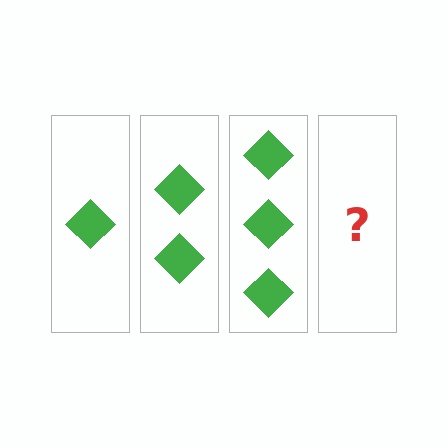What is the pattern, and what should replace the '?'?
The pattern is that each step adds one more diamond. The '?' should be 4 diamonds.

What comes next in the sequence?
The next element should be 4 diamonds.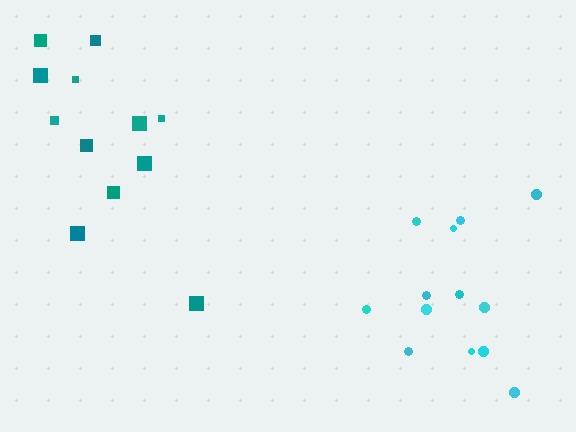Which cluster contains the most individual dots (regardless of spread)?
Cyan (13).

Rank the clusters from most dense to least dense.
cyan, teal.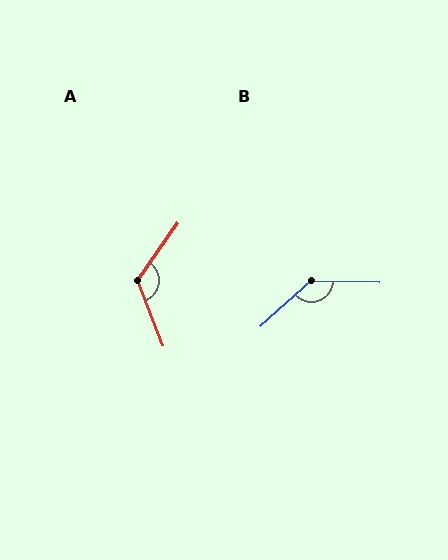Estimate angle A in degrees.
Approximately 124 degrees.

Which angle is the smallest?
A, at approximately 124 degrees.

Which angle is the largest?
B, at approximately 137 degrees.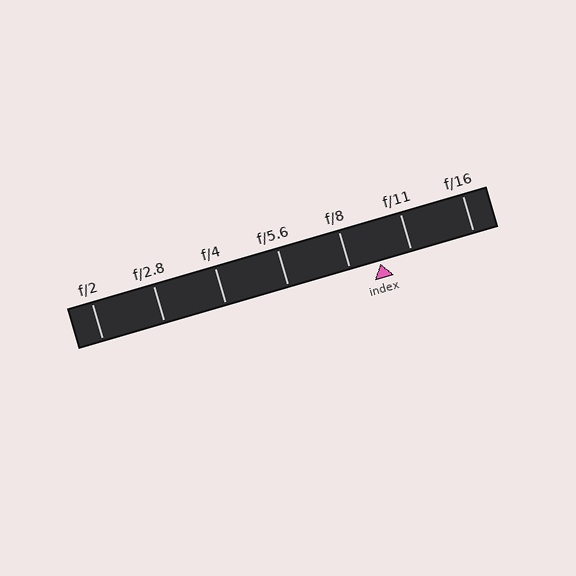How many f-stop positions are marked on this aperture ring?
There are 7 f-stop positions marked.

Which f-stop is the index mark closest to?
The index mark is closest to f/8.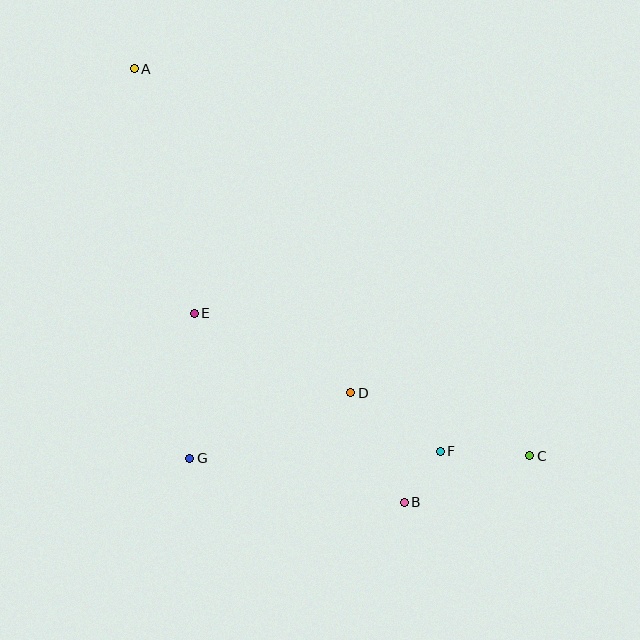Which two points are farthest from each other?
Points A and C are farthest from each other.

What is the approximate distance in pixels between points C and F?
The distance between C and F is approximately 90 pixels.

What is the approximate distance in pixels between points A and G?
The distance between A and G is approximately 394 pixels.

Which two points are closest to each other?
Points B and F are closest to each other.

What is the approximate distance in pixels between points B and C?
The distance between B and C is approximately 134 pixels.